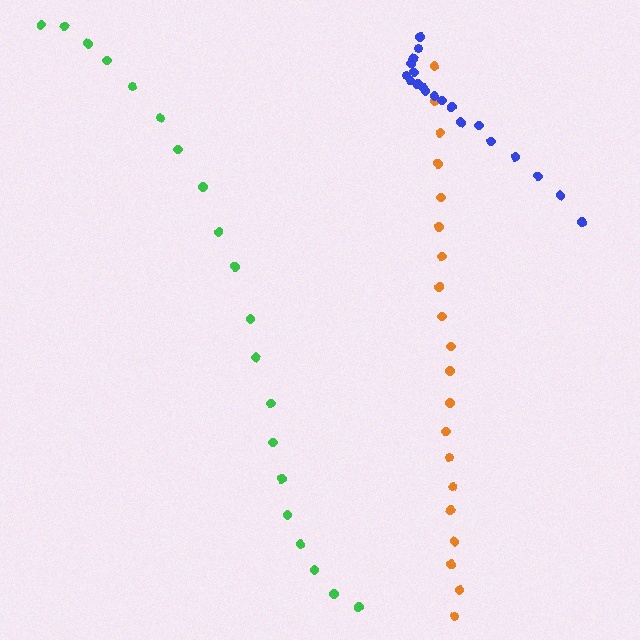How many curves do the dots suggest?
There are 3 distinct paths.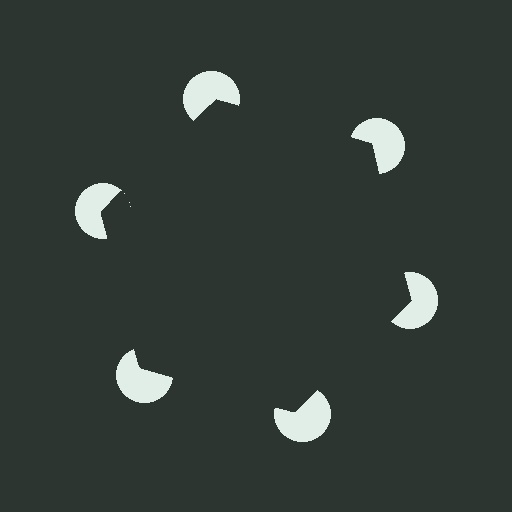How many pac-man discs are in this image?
There are 6 — one at each vertex of the illusory hexagon.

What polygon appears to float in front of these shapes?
An illusory hexagon — its edges are inferred from the aligned wedge cuts in the pac-man discs, not physically drawn.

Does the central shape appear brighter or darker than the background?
It typically appears slightly darker than the background, even though no actual brightness change is drawn.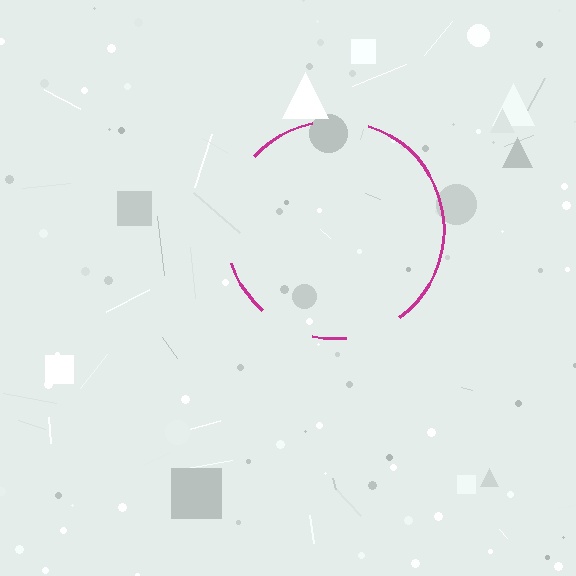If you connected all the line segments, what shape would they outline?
They would outline a circle.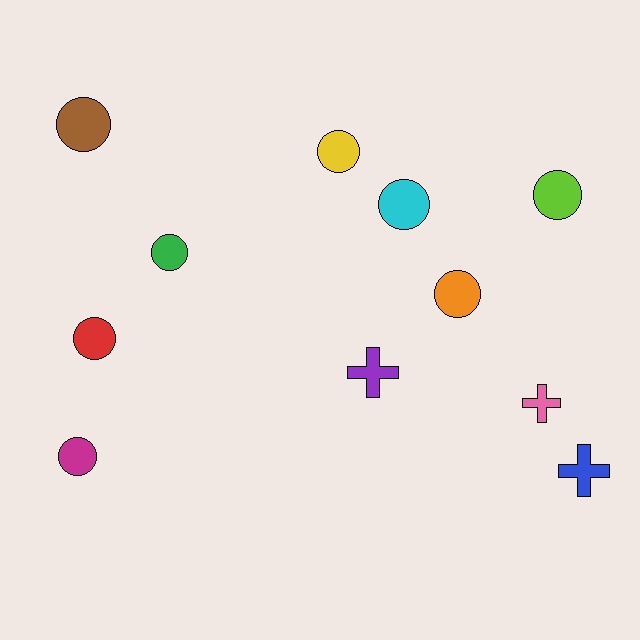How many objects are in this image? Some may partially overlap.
There are 11 objects.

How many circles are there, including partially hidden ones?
There are 8 circles.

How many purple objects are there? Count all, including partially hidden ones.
There is 1 purple object.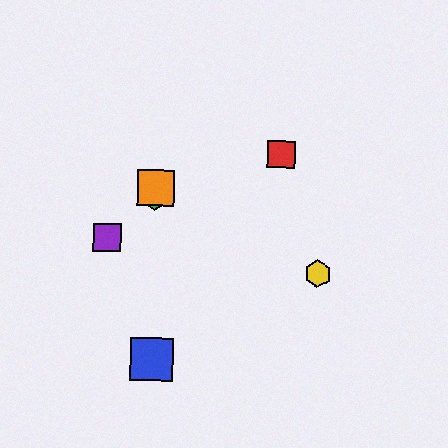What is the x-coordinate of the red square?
The red square is at x≈281.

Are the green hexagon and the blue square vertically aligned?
Yes, both are at x≈155.